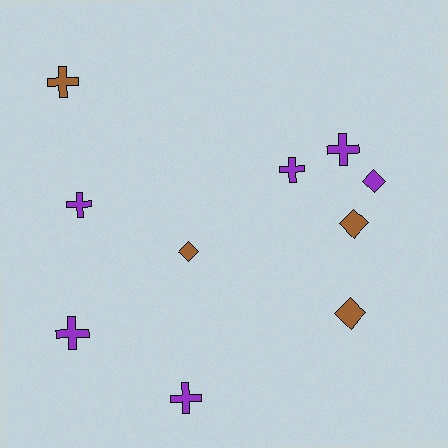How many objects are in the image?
There are 10 objects.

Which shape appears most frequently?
Cross, with 6 objects.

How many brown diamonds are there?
There are 3 brown diamonds.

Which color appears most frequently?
Purple, with 6 objects.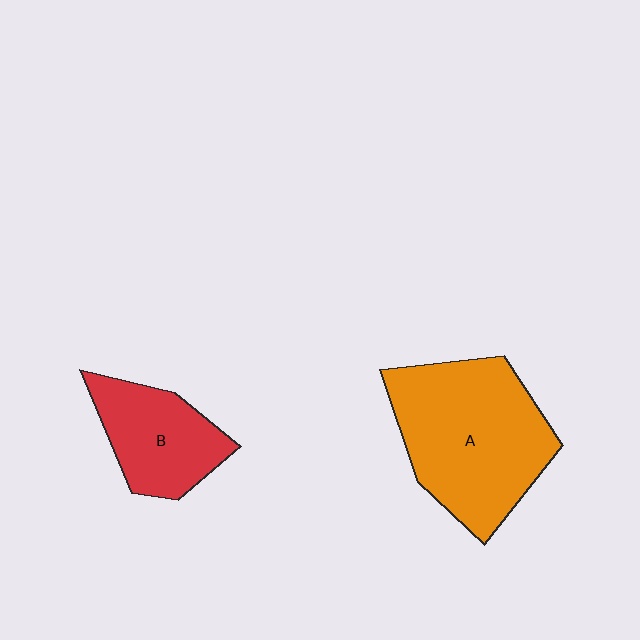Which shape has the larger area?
Shape A (orange).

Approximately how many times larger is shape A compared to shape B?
Approximately 1.8 times.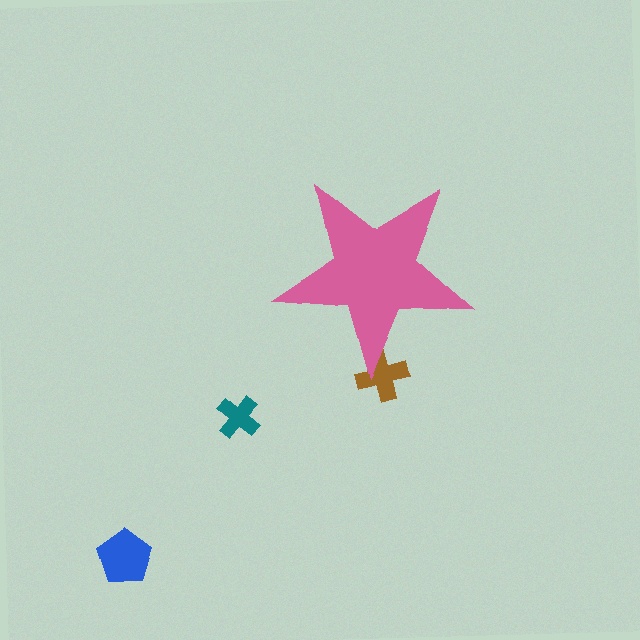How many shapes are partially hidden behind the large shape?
1 shape is partially hidden.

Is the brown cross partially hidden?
Yes, the brown cross is partially hidden behind the pink star.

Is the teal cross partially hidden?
No, the teal cross is fully visible.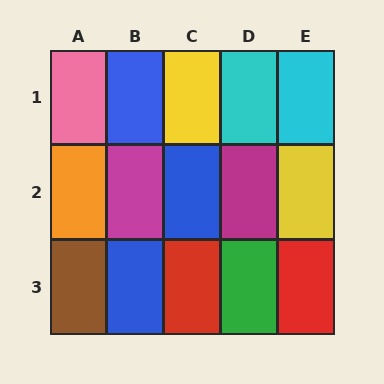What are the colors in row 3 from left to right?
Brown, blue, red, green, red.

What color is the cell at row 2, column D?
Magenta.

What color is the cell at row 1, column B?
Blue.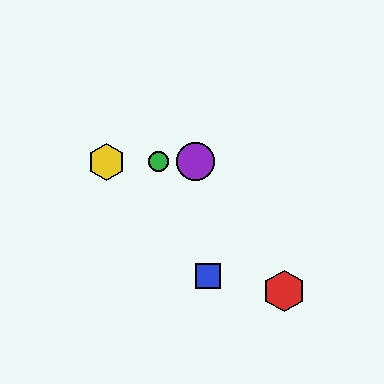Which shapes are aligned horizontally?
The green circle, the yellow hexagon, the purple circle are aligned horizontally.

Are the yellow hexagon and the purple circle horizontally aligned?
Yes, both are at y≈162.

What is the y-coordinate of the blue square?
The blue square is at y≈276.